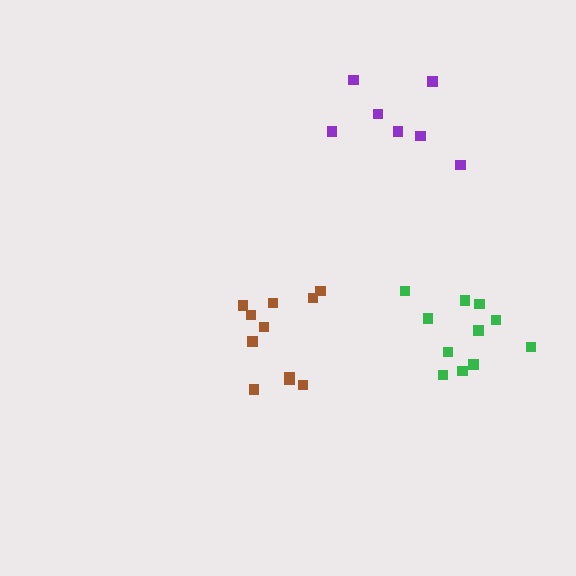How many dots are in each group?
Group 1: 11 dots, Group 2: 11 dots, Group 3: 7 dots (29 total).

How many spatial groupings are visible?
There are 3 spatial groupings.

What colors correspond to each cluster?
The clusters are colored: brown, green, purple.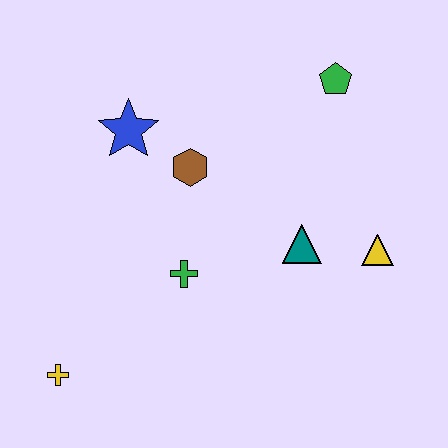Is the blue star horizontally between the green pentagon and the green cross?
No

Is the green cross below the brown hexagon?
Yes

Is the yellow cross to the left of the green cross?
Yes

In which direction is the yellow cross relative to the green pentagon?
The yellow cross is below the green pentagon.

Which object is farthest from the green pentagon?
The yellow cross is farthest from the green pentagon.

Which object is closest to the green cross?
The brown hexagon is closest to the green cross.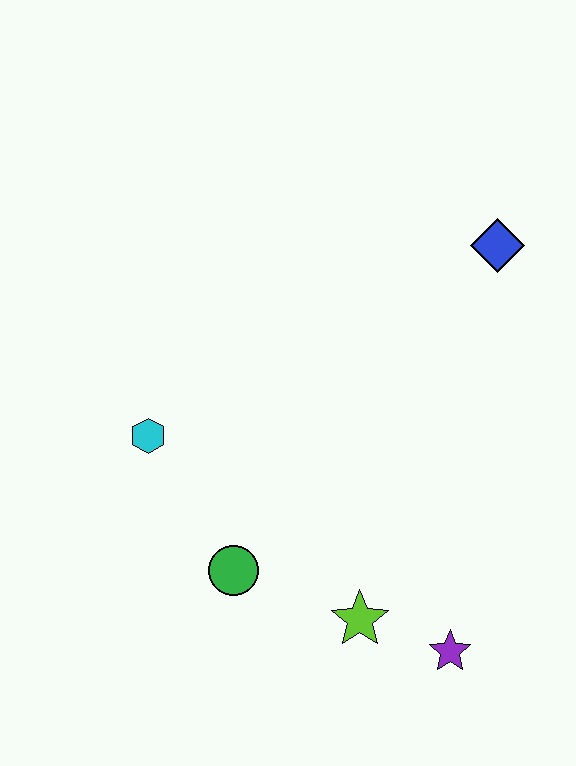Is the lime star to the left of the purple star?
Yes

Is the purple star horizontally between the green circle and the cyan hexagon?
No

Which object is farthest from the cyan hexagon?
The blue diamond is farthest from the cyan hexagon.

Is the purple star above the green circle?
No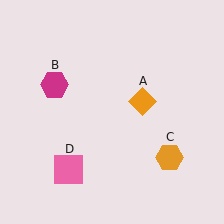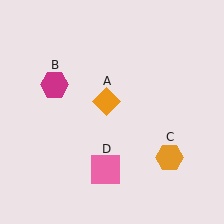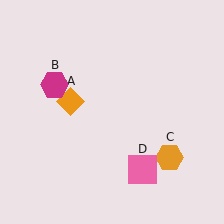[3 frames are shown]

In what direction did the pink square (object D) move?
The pink square (object D) moved right.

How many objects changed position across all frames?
2 objects changed position: orange diamond (object A), pink square (object D).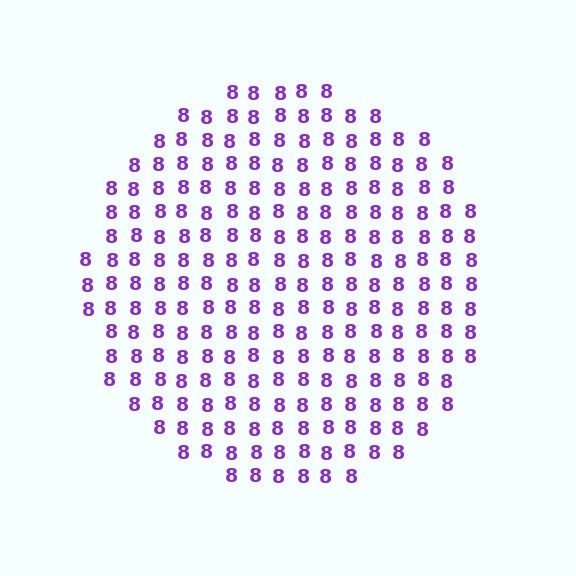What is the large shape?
The large shape is a circle.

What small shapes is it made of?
It is made of small digit 8's.